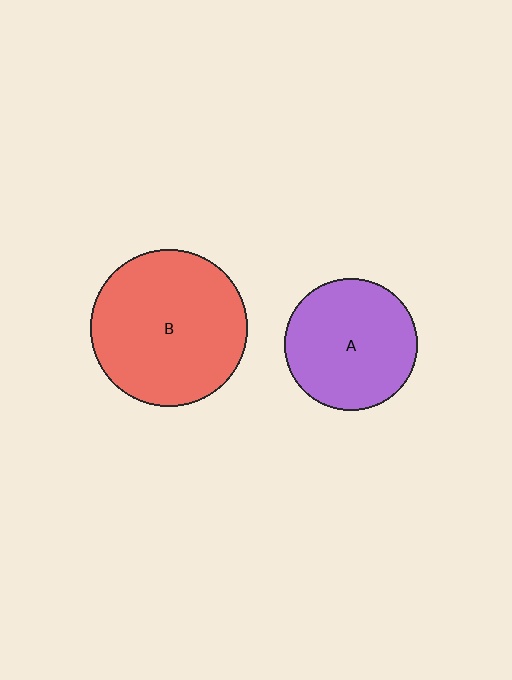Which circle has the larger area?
Circle B (red).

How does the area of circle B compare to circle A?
Approximately 1.4 times.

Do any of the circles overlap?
No, none of the circles overlap.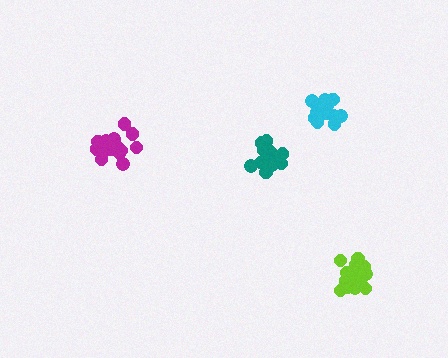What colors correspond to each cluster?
The clusters are colored: cyan, teal, magenta, lime.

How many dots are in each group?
Group 1: 14 dots, Group 2: 13 dots, Group 3: 17 dots, Group 4: 18 dots (62 total).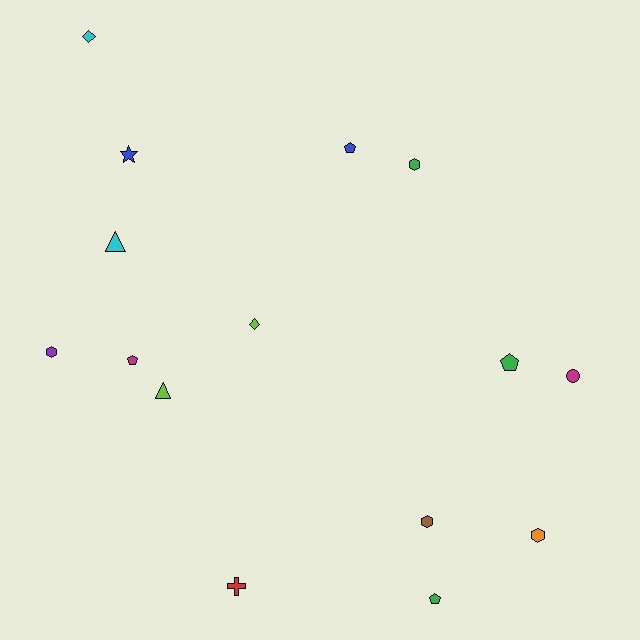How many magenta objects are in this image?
There are 2 magenta objects.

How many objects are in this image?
There are 15 objects.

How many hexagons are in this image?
There are 4 hexagons.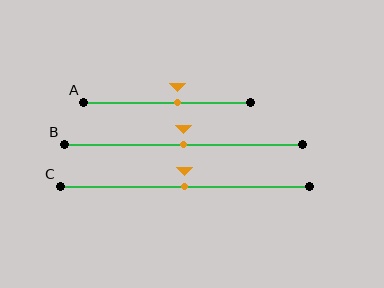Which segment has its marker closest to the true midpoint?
Segment B has its marker closest to the true midpoint.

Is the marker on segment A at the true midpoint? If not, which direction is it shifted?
No, the marker on segment A is shifted to the right by about 6% of the segment length.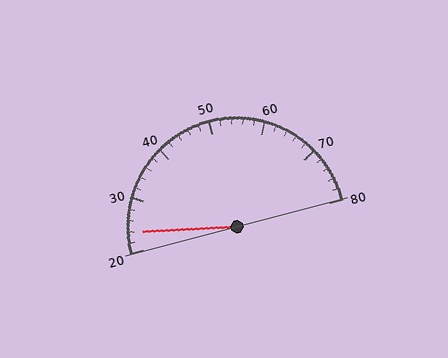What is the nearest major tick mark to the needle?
The nearest major tick mark is 20.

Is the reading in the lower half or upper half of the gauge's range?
The reading is in the lower half of the range (20 to 80).